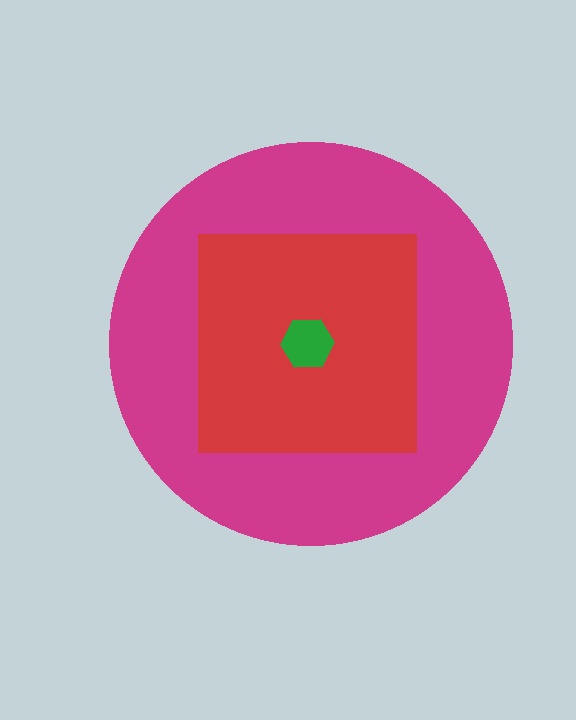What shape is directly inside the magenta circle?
The red square.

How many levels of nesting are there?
3.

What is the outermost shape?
The magenta circle.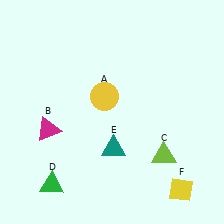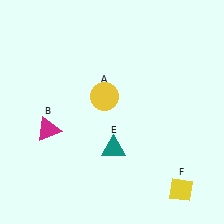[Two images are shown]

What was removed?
The green triangle (D), the lime triangle (C) were removed in Image 2.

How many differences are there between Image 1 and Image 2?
There are 2 differences between the two images.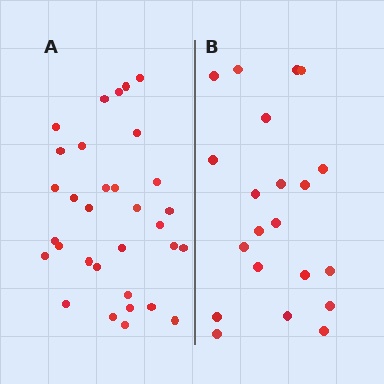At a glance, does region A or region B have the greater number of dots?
Region A (the left region) has more dots.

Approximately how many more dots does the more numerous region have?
Region A has roughly 12 or so more dots than region B.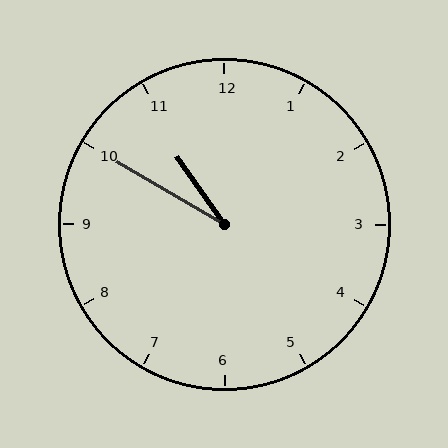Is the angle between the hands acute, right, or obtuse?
It is acute.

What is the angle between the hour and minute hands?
Approximately 25 degrees.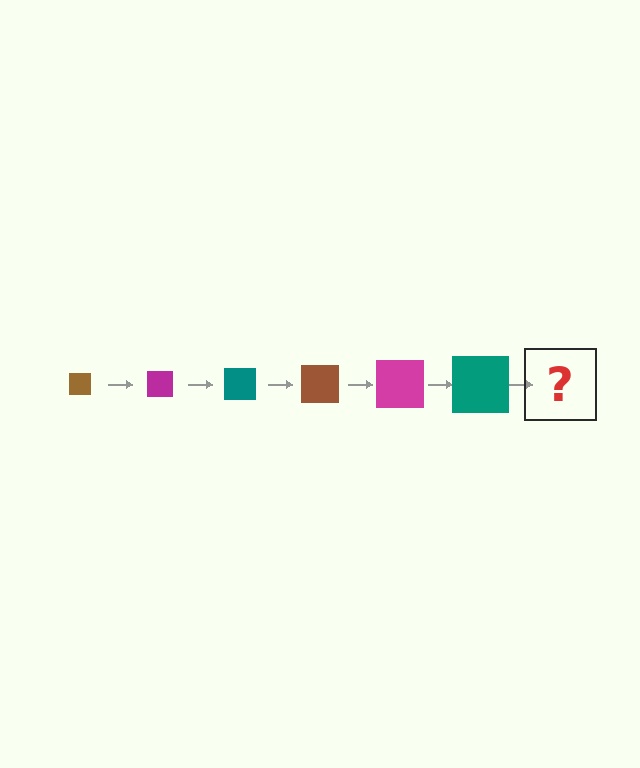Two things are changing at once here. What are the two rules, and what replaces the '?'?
The two rules are that the square grows larger each step and the color cycles through brown, magenta, and teal. The '?' should be a brown square, larger than the previous one.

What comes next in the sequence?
The next element should be a brown square, larger than the previous one.